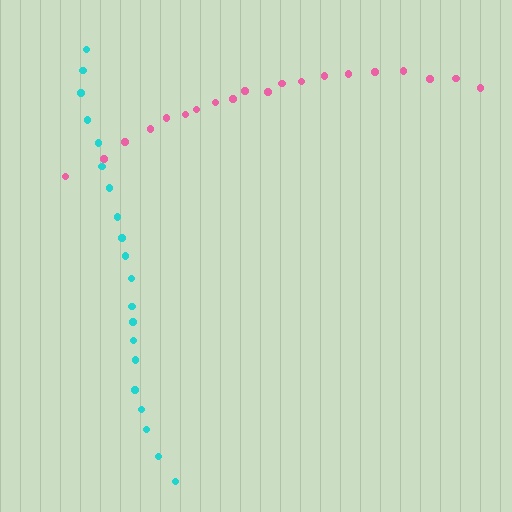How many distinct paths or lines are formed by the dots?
There are 2 distinct paths.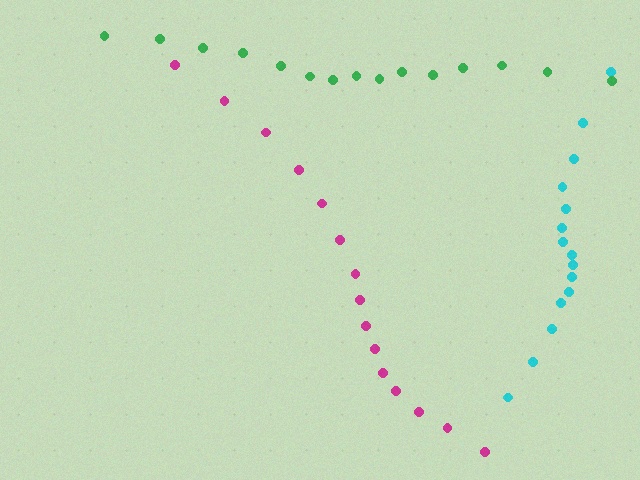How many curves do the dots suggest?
There are 3 distinct paths.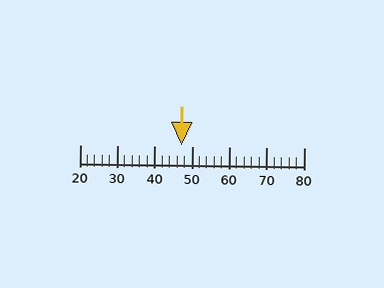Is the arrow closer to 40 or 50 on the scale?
The arrow is closer to 50.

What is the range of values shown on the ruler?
The ruler shows values from 20 to 80.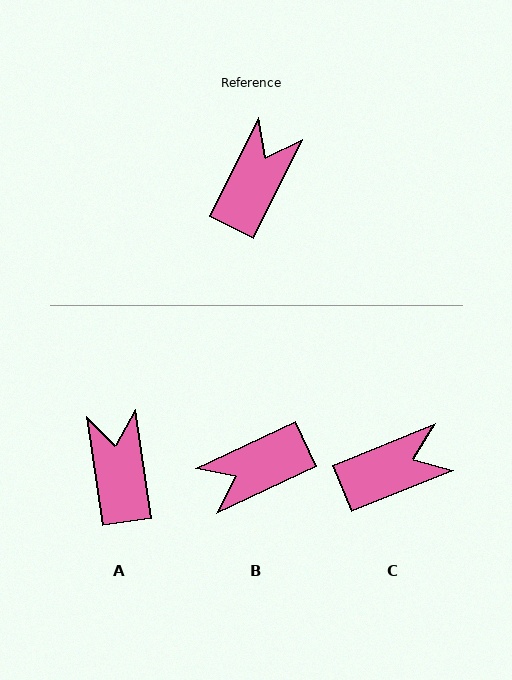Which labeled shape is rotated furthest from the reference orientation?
B, about 141 degrees away.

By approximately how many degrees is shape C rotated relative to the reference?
Approximately 42 degrees clockwise.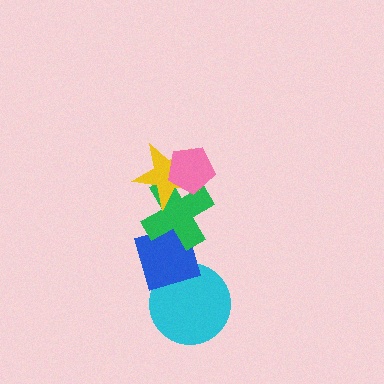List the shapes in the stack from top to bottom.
From top to bottom: the pink pentagon, the yellow star, the green cross, the blue diamond, the cyan circle.